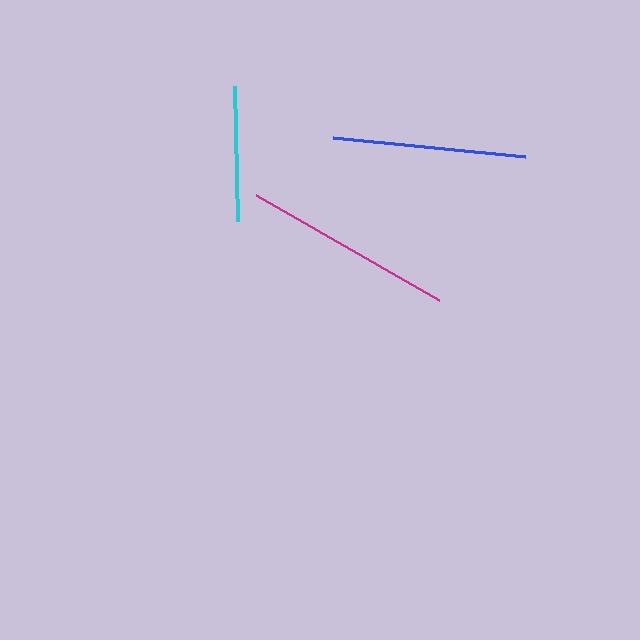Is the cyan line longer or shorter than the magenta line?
The magenta line is longer than the cyan line.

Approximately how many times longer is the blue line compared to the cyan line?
The blue line is approximately 1.4 times the length of the cyan line.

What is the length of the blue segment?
The blue segment is approximately 193 pixels long.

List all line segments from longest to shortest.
From longest to shortest: magenta, blue, cyan.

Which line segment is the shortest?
The cyan line is the shortest at approximately 135 pixels.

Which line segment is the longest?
The magenta line is the longest at approximately 211 pixels.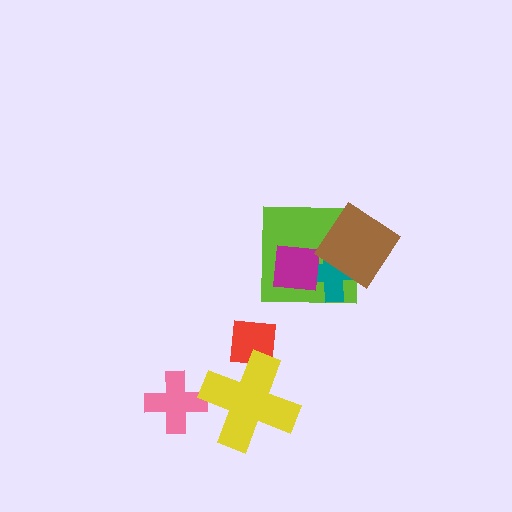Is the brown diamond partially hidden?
No, no other shape covers it.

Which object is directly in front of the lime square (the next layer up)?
The teal cross is directly in front of the lime square.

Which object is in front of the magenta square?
The brown diamond is in front of the magenta square.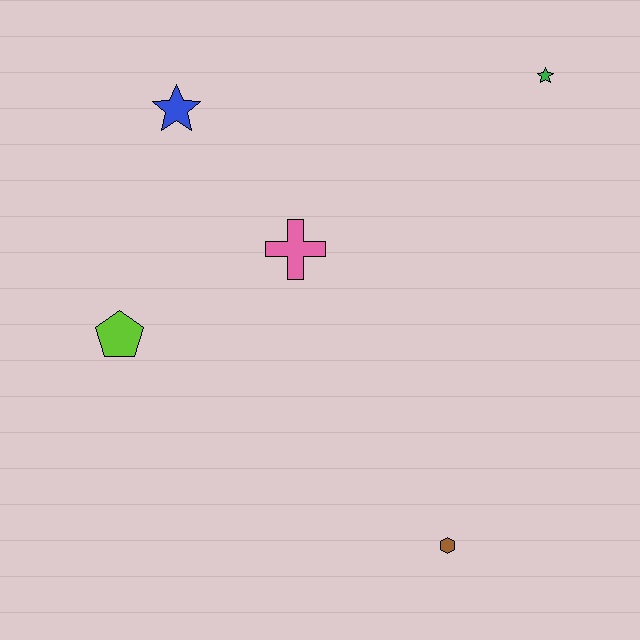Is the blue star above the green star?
No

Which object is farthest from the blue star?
The brown hexagon is farthest from the blue star.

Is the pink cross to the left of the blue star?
No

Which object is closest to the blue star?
The pink cross is closest to the blue star.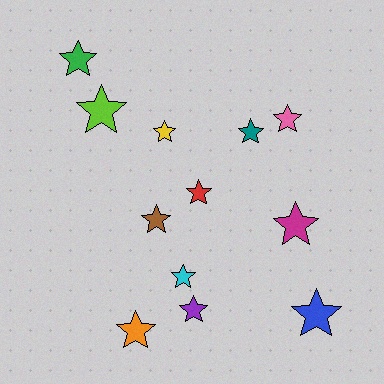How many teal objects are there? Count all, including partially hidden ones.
There is 1 teal object.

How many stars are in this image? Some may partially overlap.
There are 12 stars.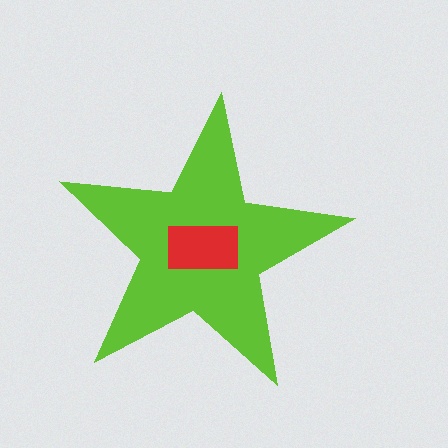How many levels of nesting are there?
2.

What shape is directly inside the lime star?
The red rectangle.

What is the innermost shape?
The red rectangle.